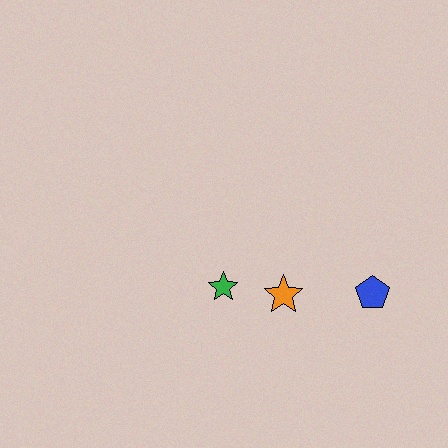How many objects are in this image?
There are 3 objects.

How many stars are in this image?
There are 2 stars.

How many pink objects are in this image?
There are no pink objects.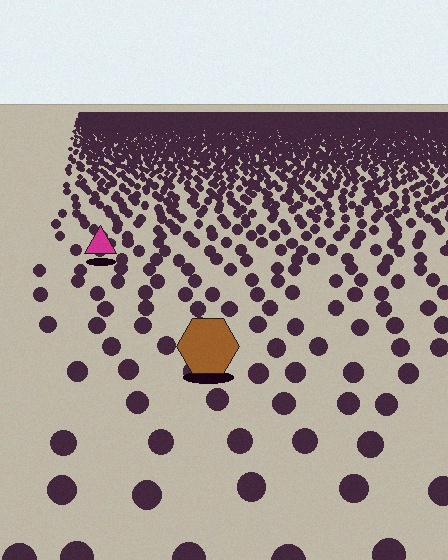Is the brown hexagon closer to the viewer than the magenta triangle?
Yes. The brown hexagon is closer — you can tell from the texture gradient: the ground texture is coarser near it.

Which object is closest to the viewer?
The brown hexagon is closest. The texture marks near it are larger and more spread out.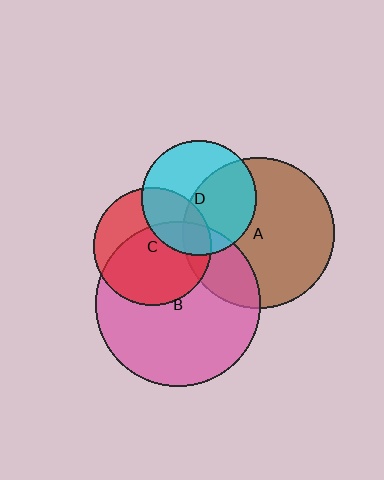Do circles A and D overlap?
Yes.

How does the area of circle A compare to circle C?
Approximately 1.7 times.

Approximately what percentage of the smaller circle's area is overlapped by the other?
Approximately 50%.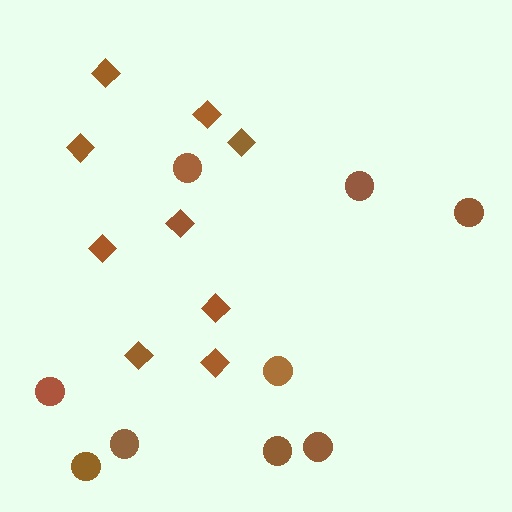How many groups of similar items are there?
There are 2 groups: one group of diamonds (9) and one group of circles (9).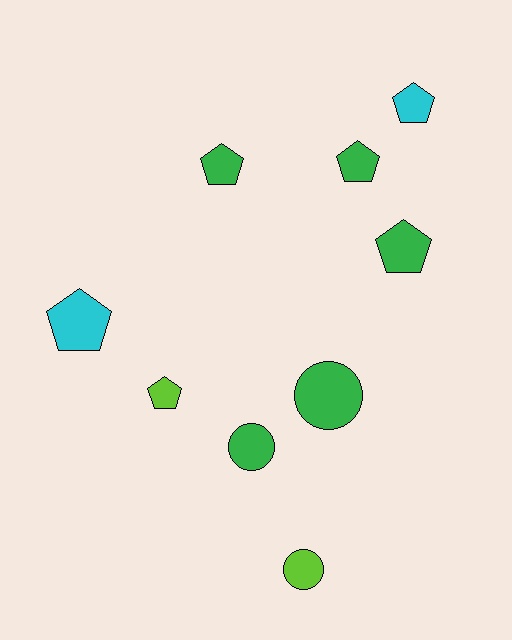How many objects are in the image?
There are 9 objects.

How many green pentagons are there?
There are 3 green pentagons.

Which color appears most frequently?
Green, with 5 objects.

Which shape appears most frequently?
Pentagon, with 6 objects.